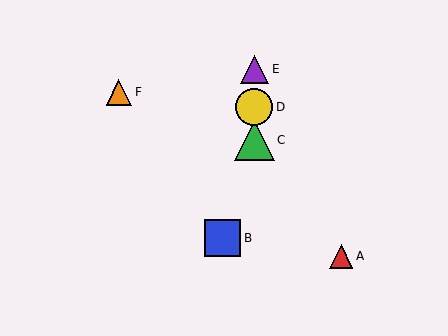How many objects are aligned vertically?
3 objects (C, D, E) are aligned vertically.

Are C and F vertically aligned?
No, C is at x≈254 and F is at x≈119.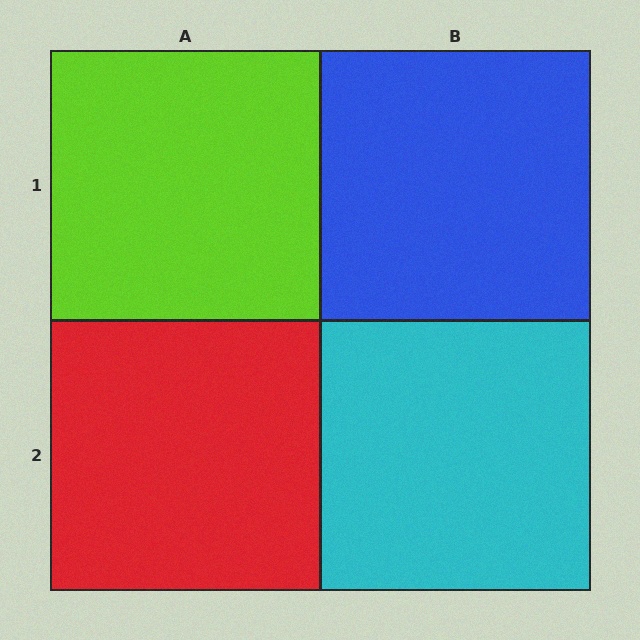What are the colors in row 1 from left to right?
Lime, blue.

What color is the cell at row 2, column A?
Red.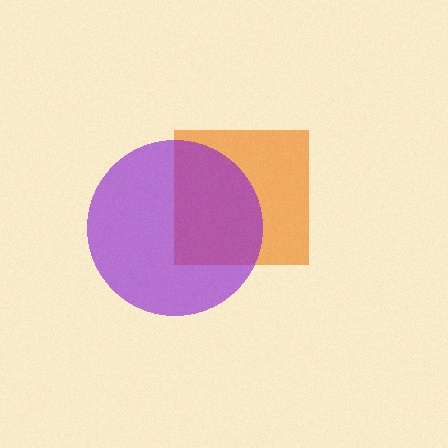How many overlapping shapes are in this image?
There are 2 overlapping shapes in the image.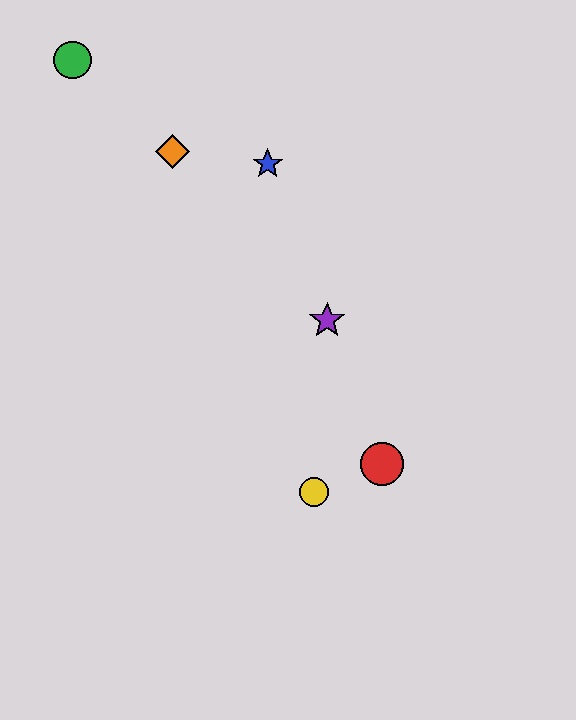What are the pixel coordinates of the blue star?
The blue star is at (268, 164).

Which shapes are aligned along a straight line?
The red circle, the blue star, the purple star are aligned along a straight line.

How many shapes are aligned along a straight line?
3 shapes (the red circle, the blue star, the purple star) are aligned along a straight line.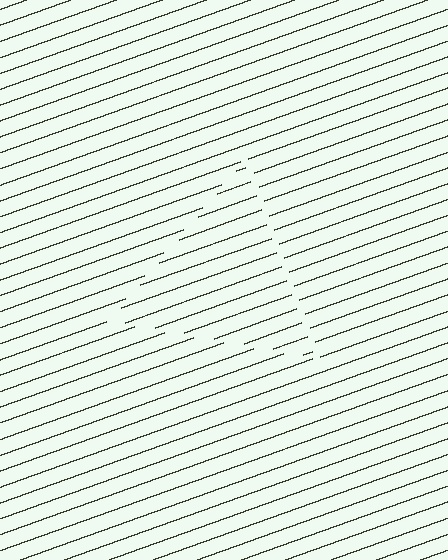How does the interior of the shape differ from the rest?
The interior of the shape contains the same grating, shifted by half a period — the contour is defined by the phase discontinuity where line-ends from the inner and outer gratings abut.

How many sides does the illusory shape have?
3 sides — the line-ends trace a triangle.